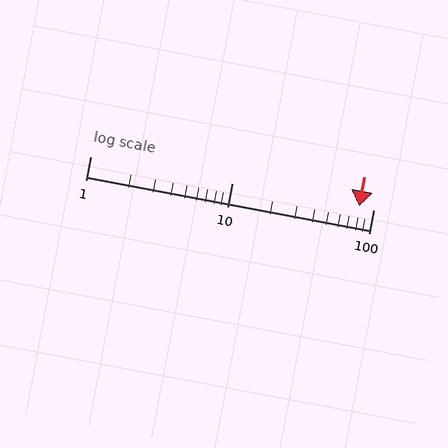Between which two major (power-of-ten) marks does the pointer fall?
The pointer is between 10 and 100.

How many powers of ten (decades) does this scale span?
The scale spans 2 decades, from 1 to 100.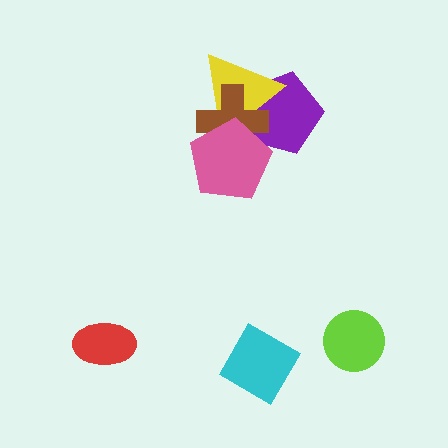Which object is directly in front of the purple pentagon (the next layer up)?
The yellow triangle is directly in front of the purple pentagon.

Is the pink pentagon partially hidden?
No, no other shape covers it.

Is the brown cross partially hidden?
Yes, it is partially covered by another shape.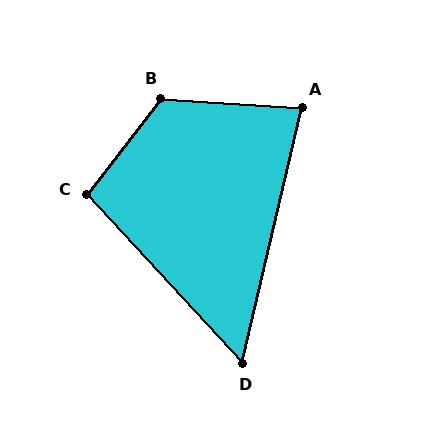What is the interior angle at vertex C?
Approximately 100 degrees (obtuse).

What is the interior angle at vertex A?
Approximately 80 degrees (acute).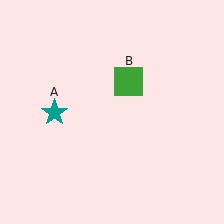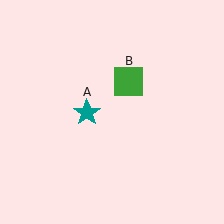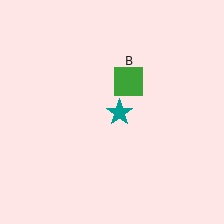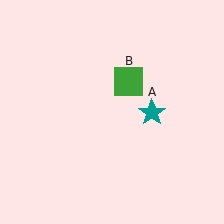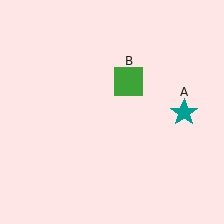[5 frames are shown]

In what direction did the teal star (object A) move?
The teal star (object A) moved right.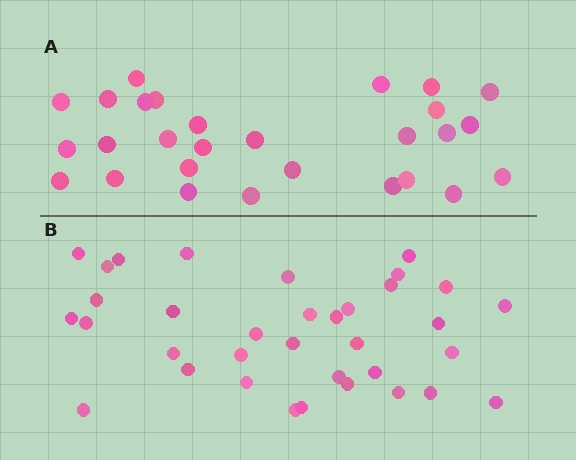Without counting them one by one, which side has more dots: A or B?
Region B (the bottom region) has more dots.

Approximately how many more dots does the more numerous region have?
Region B has roughly 8 or so more dots than region A.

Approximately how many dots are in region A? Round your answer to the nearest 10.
About 30 dots. (The exact count is 28, which rounds to 30.)